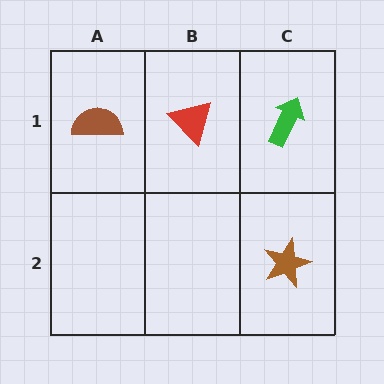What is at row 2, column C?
A brown star.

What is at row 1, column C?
A green arrow.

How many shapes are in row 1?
3 shapes.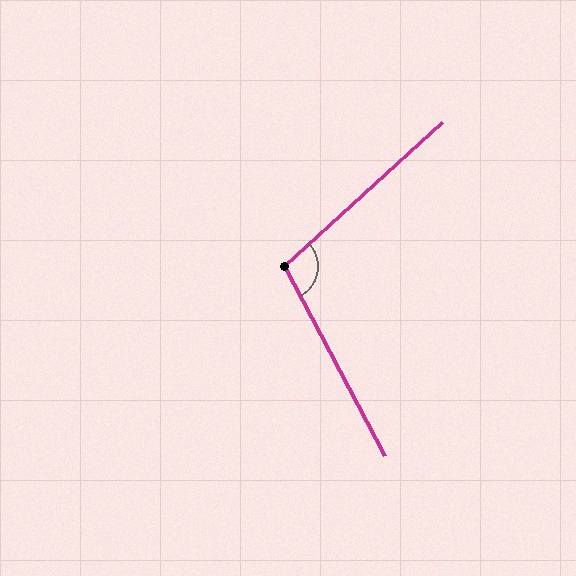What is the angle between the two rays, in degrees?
Approximately 104 degrees.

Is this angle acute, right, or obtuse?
It is obtuse.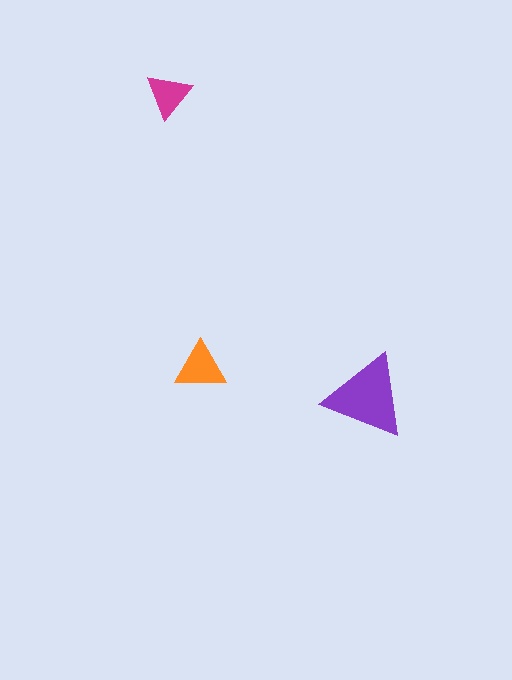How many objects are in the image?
There are 3 objects in the image.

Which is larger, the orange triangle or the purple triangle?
The purple one.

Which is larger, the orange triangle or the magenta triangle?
The orange one.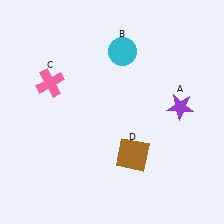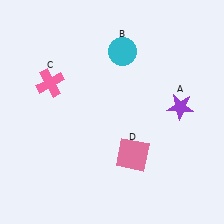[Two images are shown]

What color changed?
The square (D) changed from brown in Image 1 to pink in Image 2.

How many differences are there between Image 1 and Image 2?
There is 1 difference between the two images.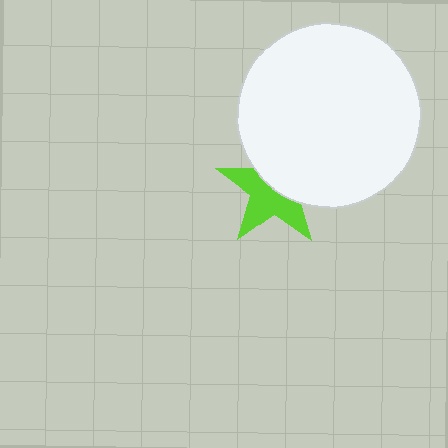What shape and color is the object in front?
The object in front is a white circle.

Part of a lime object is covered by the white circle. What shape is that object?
It is a star.